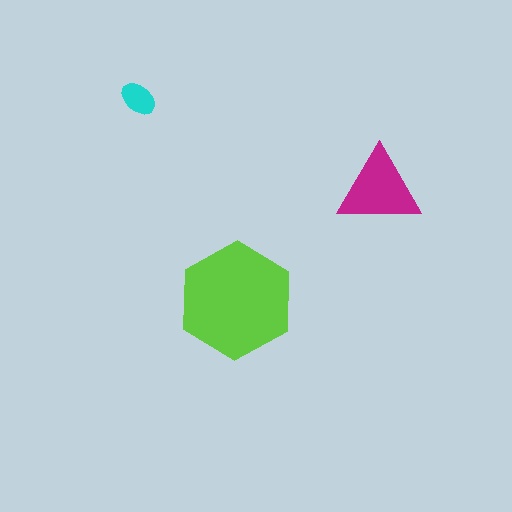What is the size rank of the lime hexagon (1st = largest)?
1st.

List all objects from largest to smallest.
The lime hexagon, the magenta triangle, the cyan ellipse.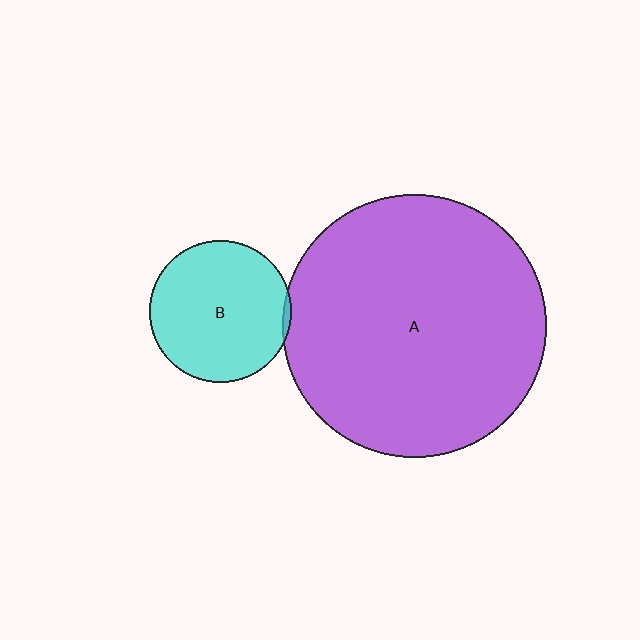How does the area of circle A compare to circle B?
Approximately 3.5 times.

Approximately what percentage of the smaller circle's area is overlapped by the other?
Approximately 5%.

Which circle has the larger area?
Circle A (purple).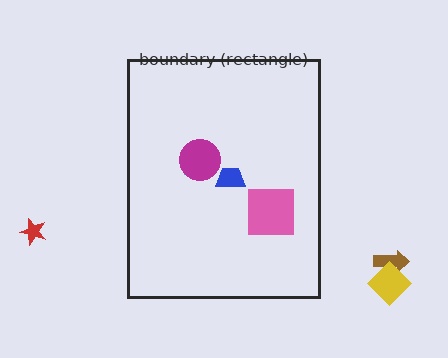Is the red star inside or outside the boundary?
Outside.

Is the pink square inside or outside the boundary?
Inside.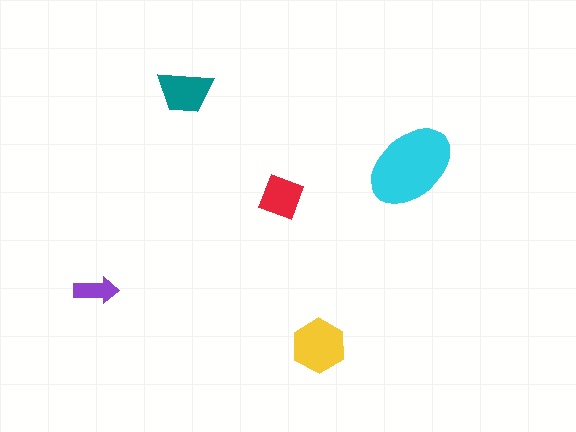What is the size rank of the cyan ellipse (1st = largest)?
1st.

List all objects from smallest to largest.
The purple arrow, the red square, the teal trapezoid, the yellow hexagon, the cyan ellipse.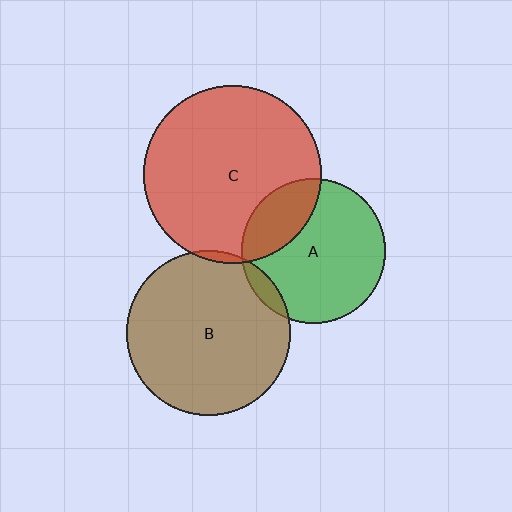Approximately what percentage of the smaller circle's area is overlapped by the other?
Approximately 5%.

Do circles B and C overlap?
Yes.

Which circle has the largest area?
Circle C (red).